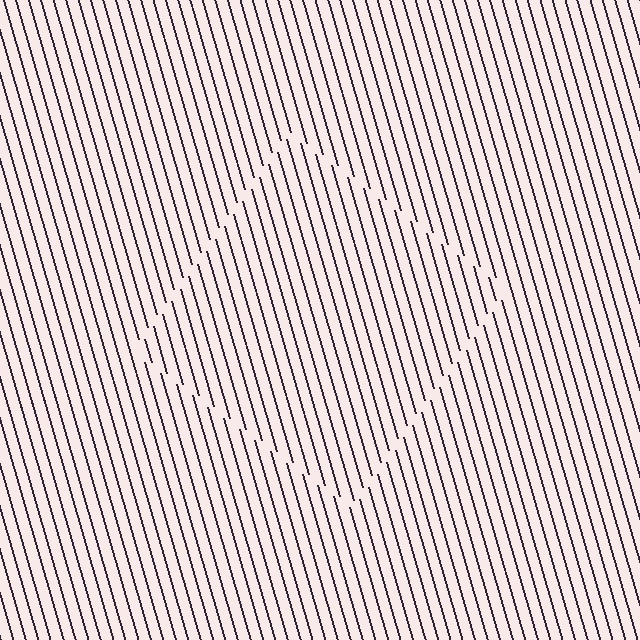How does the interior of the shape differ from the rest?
The interior of the shape contains the same grating, shifted by half a period — the contour is defined by the phase discontinuity where line-ends from the inner and outer gratings abut.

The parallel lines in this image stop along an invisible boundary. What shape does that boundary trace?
An illusory square. The interior of the shape contains the same grating, shifted by half a period — the contour is defined by the phase discontinuity where line-ends from the inner and outer gratings abut.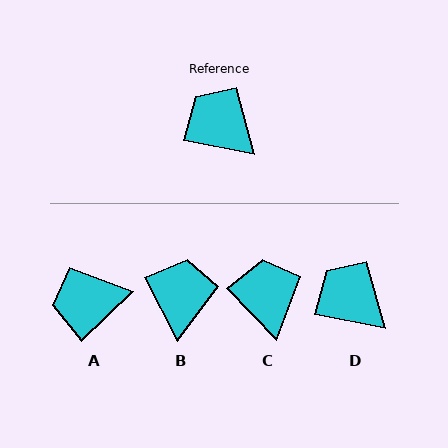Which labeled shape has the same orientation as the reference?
D.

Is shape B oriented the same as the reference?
No, it is off by about 52 degrees.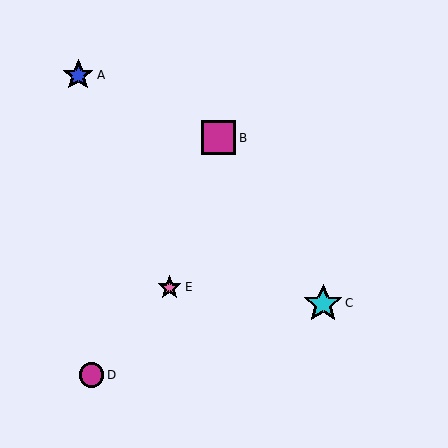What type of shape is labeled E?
Shape E is a pink star.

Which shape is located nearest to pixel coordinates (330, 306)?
The cyan star (labeled C) at (323, 303) is nearest to that location.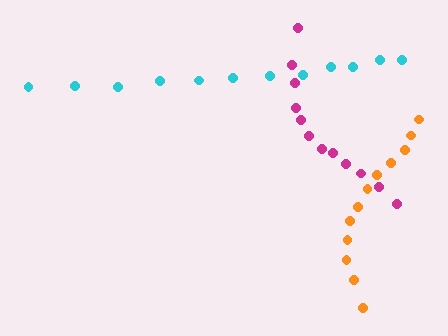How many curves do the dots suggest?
There are 3 distinct paths.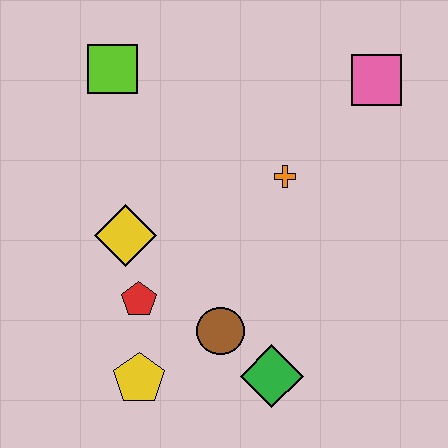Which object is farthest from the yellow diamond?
The pink square is farthest from the yellow diamond.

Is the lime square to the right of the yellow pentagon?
No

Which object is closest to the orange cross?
The pink square is closest to the orange cross.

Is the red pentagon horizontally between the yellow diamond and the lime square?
No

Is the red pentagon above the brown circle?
Yes